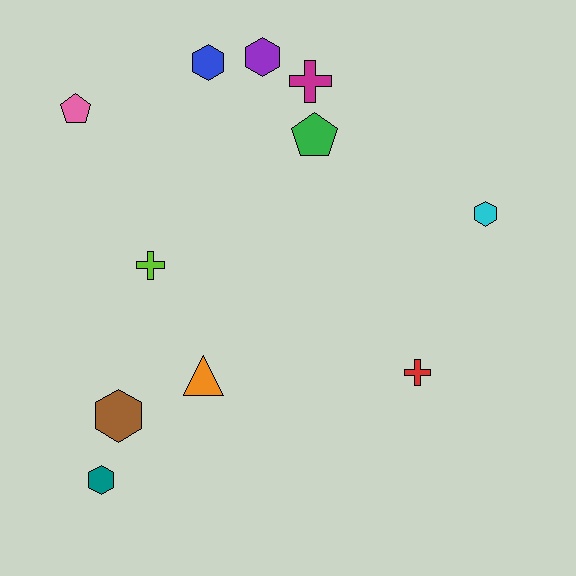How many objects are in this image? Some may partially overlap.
There are 11 objects.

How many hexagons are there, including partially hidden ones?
There are 5 hexagons.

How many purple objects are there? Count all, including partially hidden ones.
There is 1 purple object.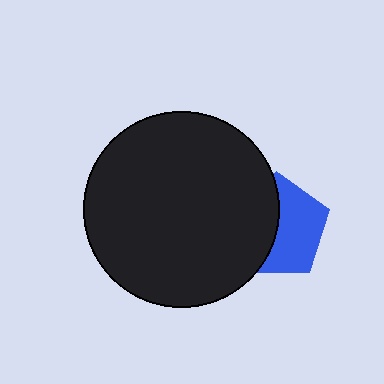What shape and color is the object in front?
The object in front is a black circle.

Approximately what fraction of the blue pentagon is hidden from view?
Roughly 47% of the blue pentagon is hidden behind the black circle.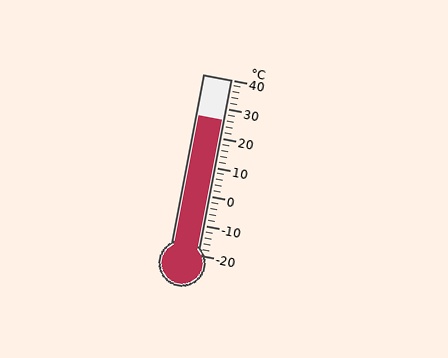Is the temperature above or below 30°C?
The temperature is below 30°C.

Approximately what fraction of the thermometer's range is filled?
The thermometer is filled to approximately 75% of its range.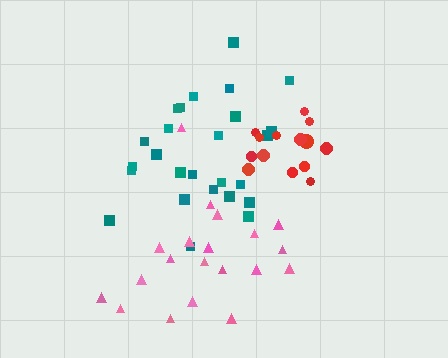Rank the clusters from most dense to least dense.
red, pink, teal.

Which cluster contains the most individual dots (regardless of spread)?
Teal (26).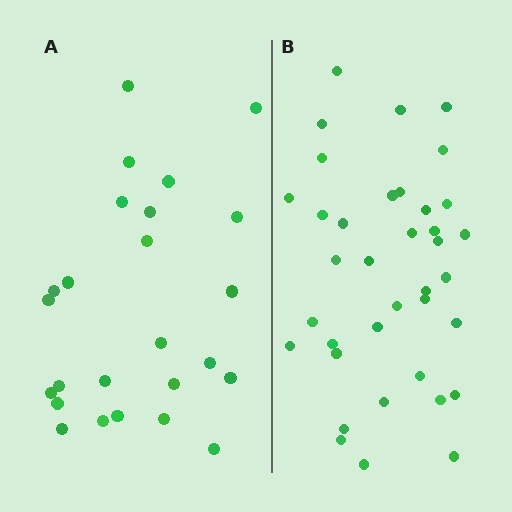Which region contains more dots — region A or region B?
Region B (the right region) has more dots.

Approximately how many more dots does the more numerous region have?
Region B has roughly 12 or so more dots than region A.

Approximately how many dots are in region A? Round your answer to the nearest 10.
About 20 dots. (The exact count is 25, which rounds to 20.)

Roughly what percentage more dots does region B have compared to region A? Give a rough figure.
About 50% more.